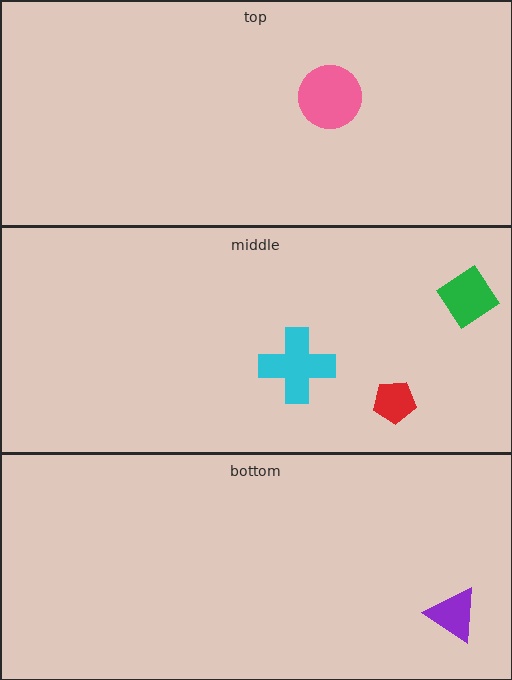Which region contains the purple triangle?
The bottom region.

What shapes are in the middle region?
The cyan cross, the red pentagon, the green diamond.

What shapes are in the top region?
The pink circle.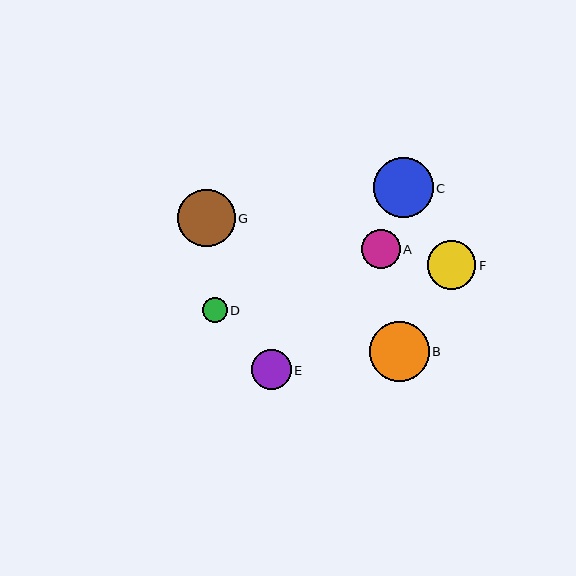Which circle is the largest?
Circle B is the largest with a size of approximately 60 pixels.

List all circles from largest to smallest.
From largest to smallest: B, C, G, F, E, A, D.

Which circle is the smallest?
Circle D is the smallest with a size of approximately 25 pixels.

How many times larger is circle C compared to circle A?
Circle C is approximately 1.6 times the size of circle A.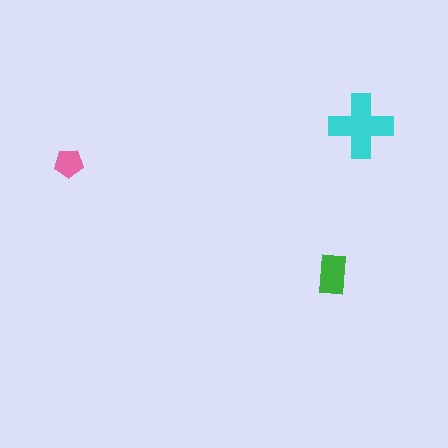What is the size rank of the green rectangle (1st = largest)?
2nd.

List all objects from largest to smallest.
The cyan cross, the green rectangle, the pink pentagon.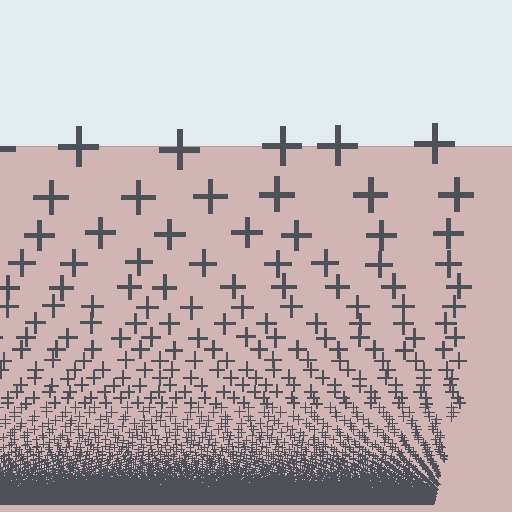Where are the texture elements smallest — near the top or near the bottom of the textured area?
Near the bottom.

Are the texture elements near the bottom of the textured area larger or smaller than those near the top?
Smaller. The gradient is inverted — elements near the bottom are smaller and denser.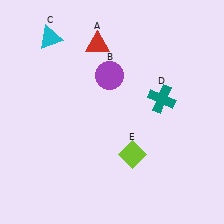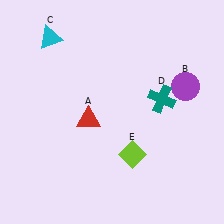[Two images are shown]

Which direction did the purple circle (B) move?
The purple circle (B) moved right.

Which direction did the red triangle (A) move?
The red triangle (A) moved down.